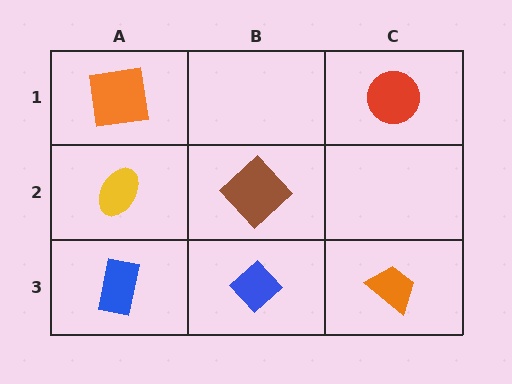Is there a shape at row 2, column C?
No, that cell is empty.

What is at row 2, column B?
A brown diamond.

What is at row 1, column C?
A red circle.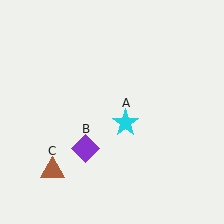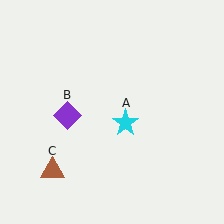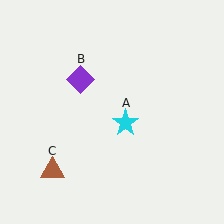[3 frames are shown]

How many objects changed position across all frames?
1 object changed position: purple diamond (object B).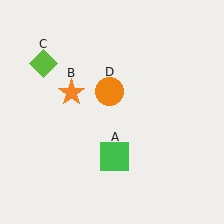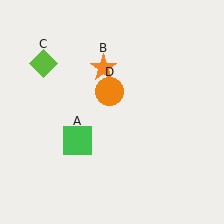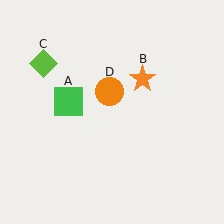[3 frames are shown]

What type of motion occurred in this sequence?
The green square (object A), orange star (object B) rotated clockwise around the center of the scene.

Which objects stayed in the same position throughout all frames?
Lime diamond (object C) and orange circle (object D) remained stationary.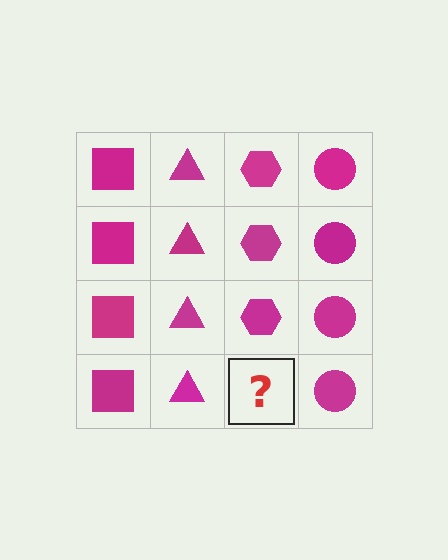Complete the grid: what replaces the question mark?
The question mark should be replaced with a magenta hexagon.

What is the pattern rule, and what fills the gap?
The rule is that each column has a consistent shape. The gap should be filled with a magenta hexagon.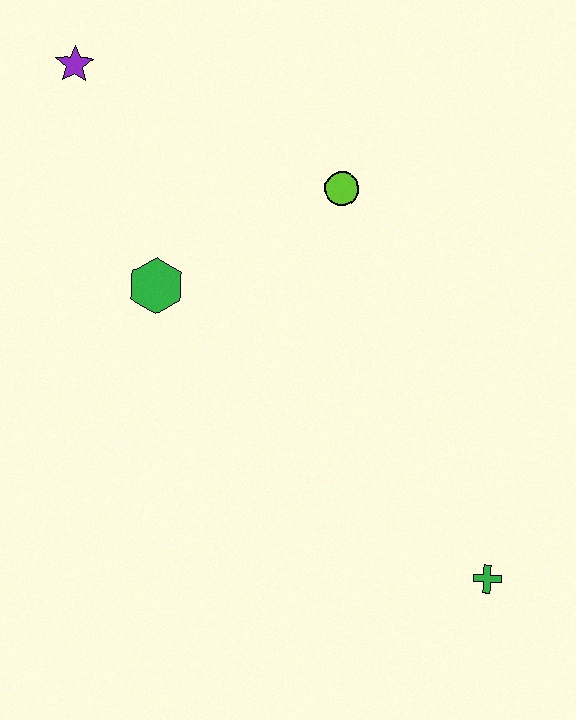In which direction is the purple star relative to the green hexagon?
The purple star is above the green hexagon.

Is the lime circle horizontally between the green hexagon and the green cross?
Yes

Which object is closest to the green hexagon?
The lime circle is closest to the green hexagon.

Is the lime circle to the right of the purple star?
Yes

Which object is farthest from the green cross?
The purple star is farthest from the green cross.